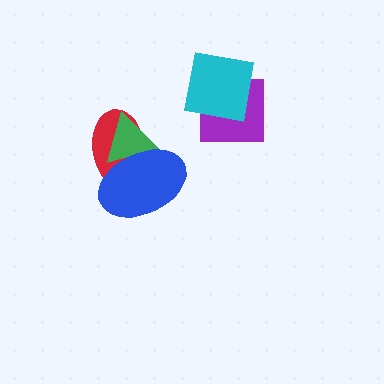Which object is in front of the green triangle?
The blue ellipse is in front of the green triangle.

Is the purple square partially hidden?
Yes, it is partially covered by another shape.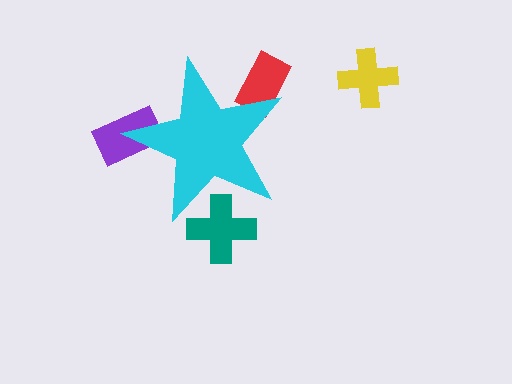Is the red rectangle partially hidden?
Yes, the red rectangle is partially hidden behind the cyan star.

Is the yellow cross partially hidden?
No, the yellow cross is fully visible.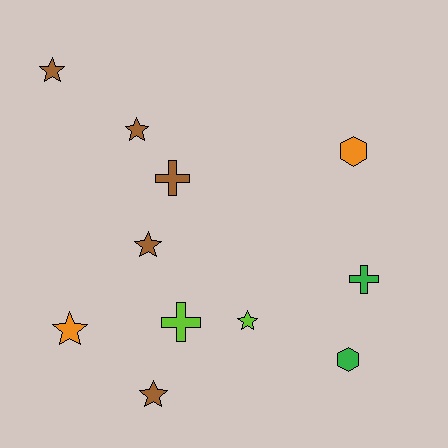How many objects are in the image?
There are 11 objects.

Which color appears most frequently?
Brown, with 5 objects.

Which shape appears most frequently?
Star, with 6 objects.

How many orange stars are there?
There is 1 orange star.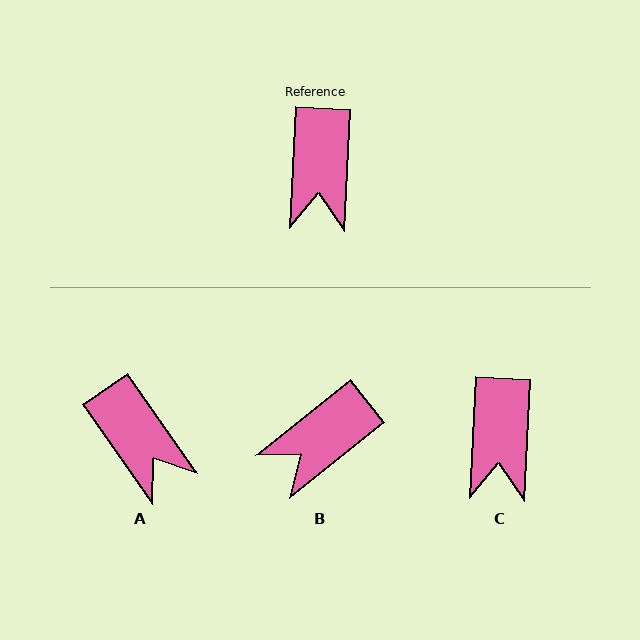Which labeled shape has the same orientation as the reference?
C.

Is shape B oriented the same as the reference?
No, it is off by about 48 degrees.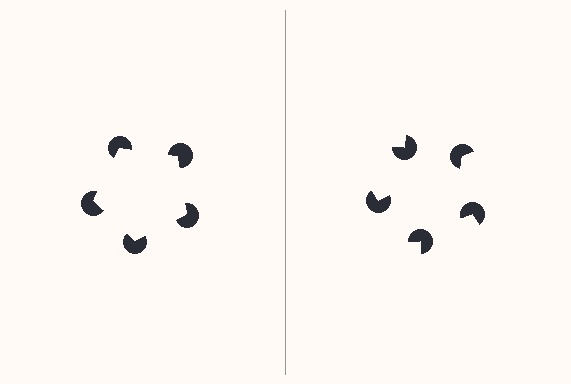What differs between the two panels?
The pac-man discs are positioned identically on both sides; only the wedge orientations differ. On the left they align to a pentagon; on the right they are misaligned.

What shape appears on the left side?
An illusory pentagon.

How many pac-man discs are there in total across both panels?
10 — 5 on each side.